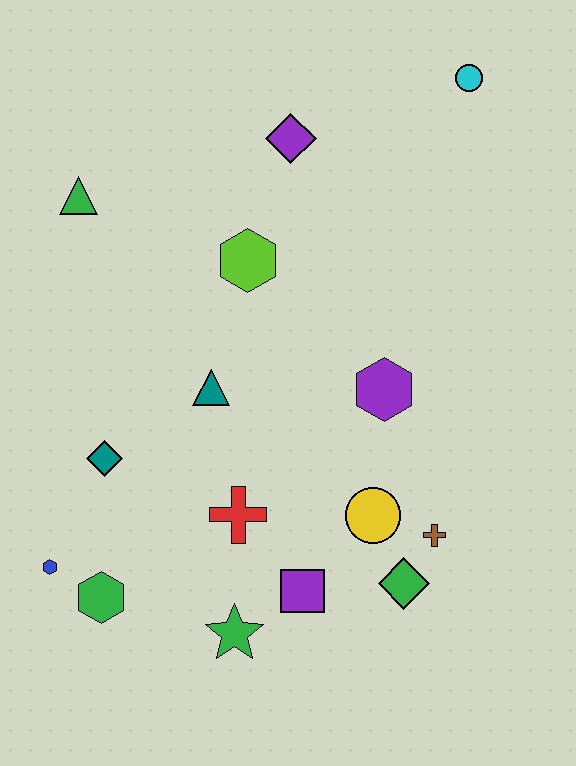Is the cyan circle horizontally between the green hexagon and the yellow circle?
No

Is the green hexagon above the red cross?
No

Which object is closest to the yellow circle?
The brown cross is closest to the yellow circle.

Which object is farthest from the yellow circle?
The cyan circle is farthest from the yellow circle.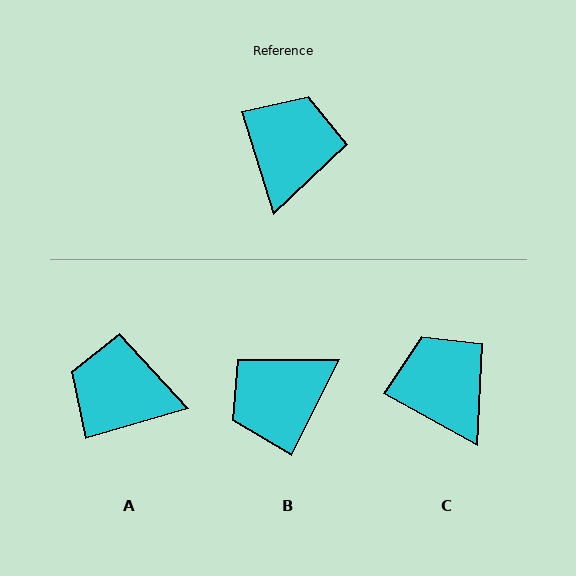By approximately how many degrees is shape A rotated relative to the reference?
Approximately 89 degrees counter-clockwise.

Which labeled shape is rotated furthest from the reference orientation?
B, about 136 degrees away.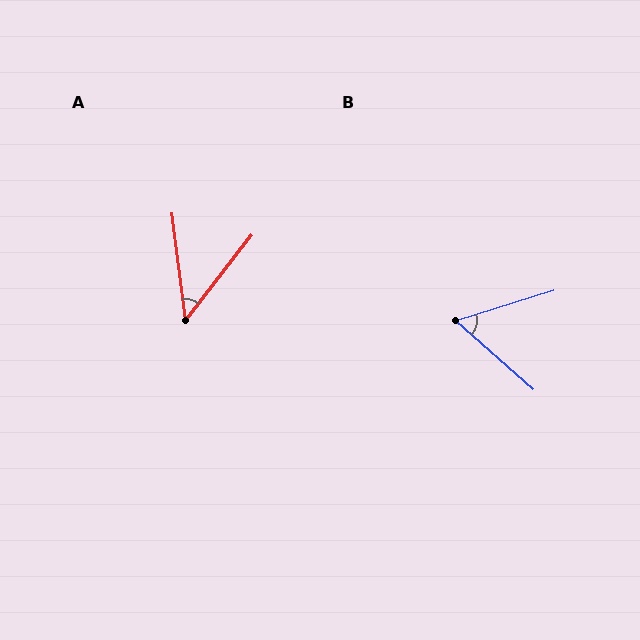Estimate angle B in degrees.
Approximately 59 degrees.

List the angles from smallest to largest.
A (45°), B (59°).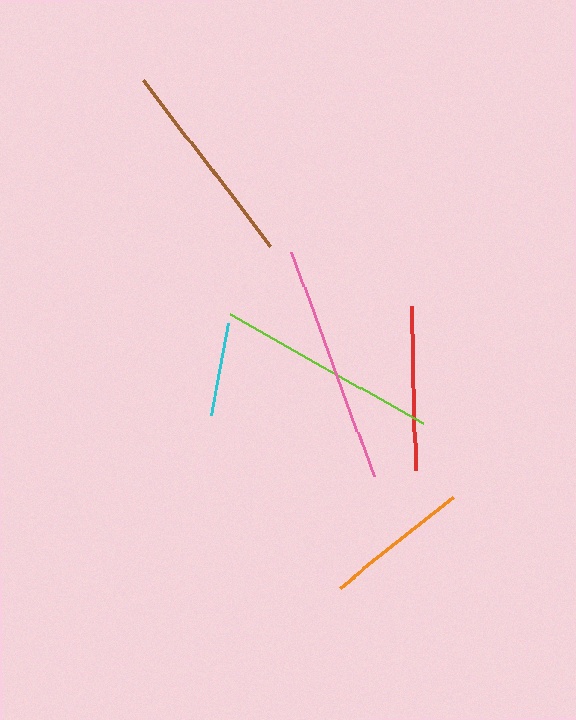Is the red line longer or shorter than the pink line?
The pink line is longer than the red line.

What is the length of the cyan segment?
The cyan segment is approximately 93 pixels long.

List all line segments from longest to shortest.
From longest to shortest: pink, lime, brown, red, orange, cyan.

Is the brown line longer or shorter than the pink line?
The pink line is longer than the brown line.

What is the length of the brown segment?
The brown segment is approximately 209 pixels long.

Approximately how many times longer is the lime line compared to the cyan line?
The lime line is approximately 2.4 times the length of the cyan line.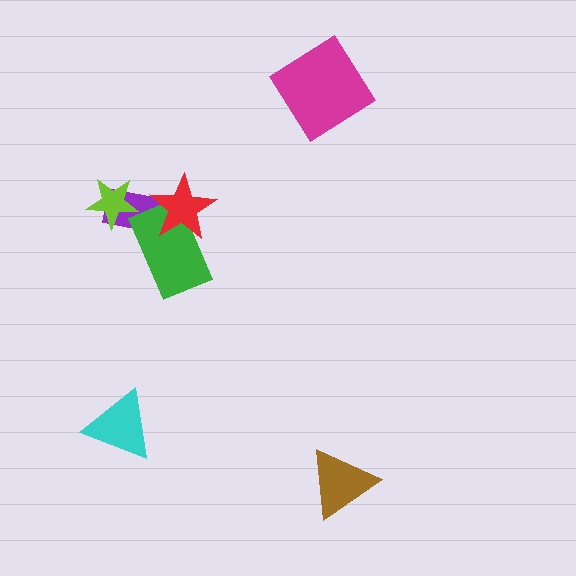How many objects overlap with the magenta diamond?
0 objects overlap with the magenta diamond.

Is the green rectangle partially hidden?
Yes, it is partially covered by another shape.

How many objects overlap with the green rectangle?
2 objects overlap with the green rectangle.